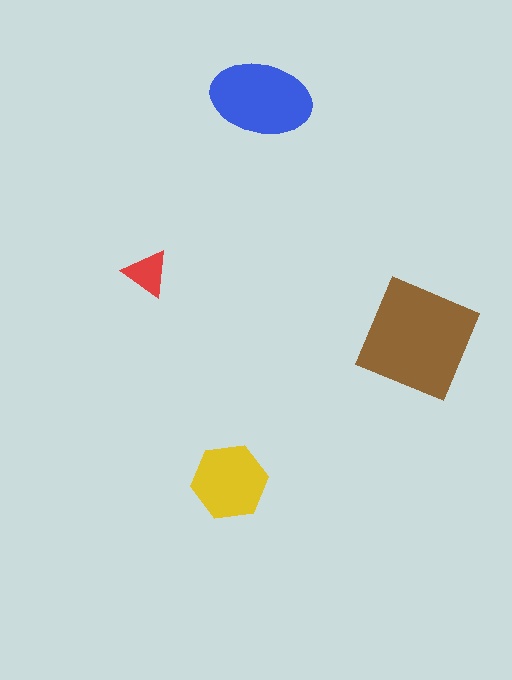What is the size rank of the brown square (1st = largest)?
1st.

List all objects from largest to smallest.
The brown square, the blue ellipse, the yellow hexagon, the red triangle.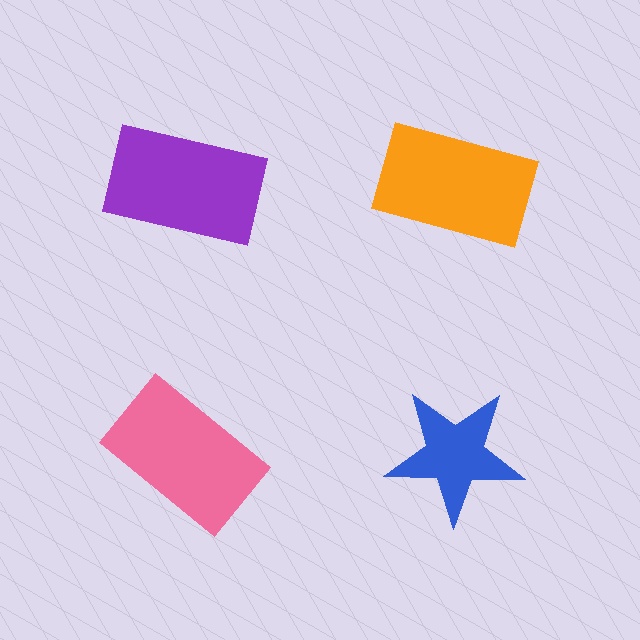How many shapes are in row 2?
2 shapes.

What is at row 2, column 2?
A blue star.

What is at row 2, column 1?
A pink rectangle.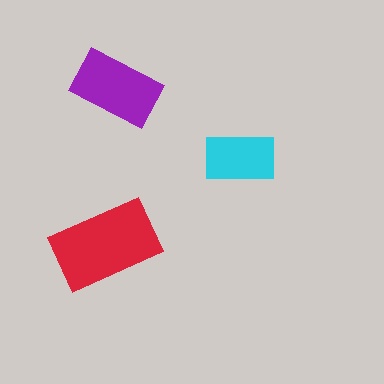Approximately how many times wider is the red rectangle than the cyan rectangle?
About 1.5 times wider.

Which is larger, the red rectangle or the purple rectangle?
The red one.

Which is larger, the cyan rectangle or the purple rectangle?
The purple one.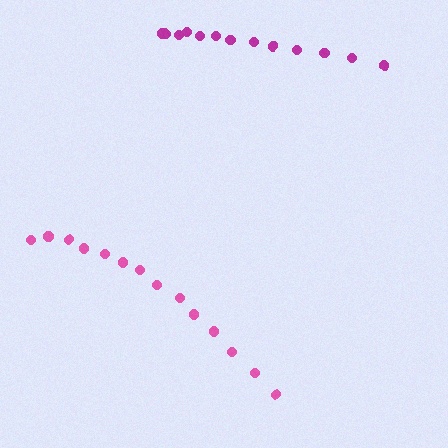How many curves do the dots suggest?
There are 2 distinct paths.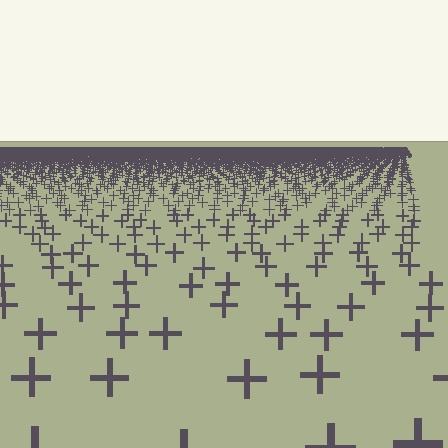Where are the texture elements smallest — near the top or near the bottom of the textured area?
Near the top.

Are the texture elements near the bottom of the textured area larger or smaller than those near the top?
Larger. Near the bottom, elements are closer to the viewer and appear at a bigger on-screen size.